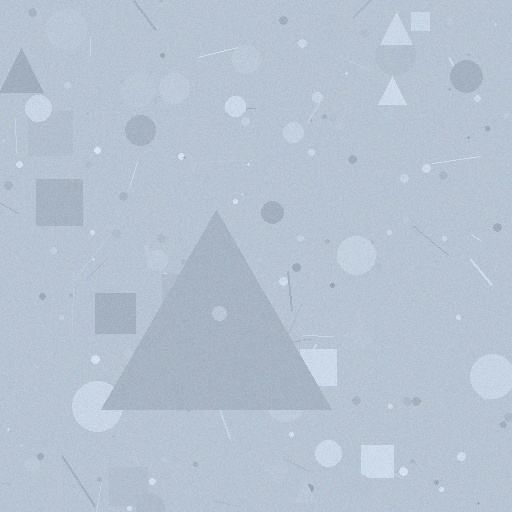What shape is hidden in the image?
A triangle is hidden in the image.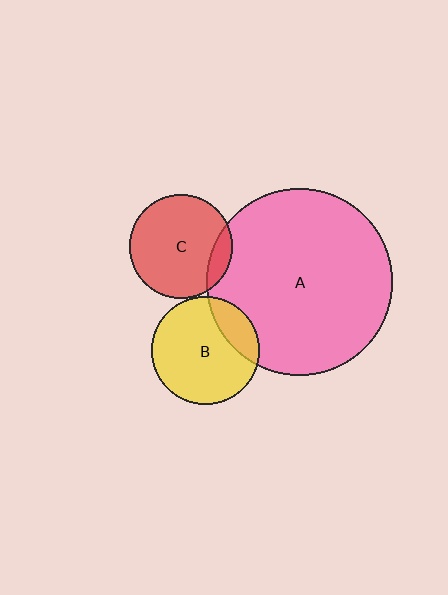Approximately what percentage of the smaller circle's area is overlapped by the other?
Approximately 10%.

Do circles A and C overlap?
Yes.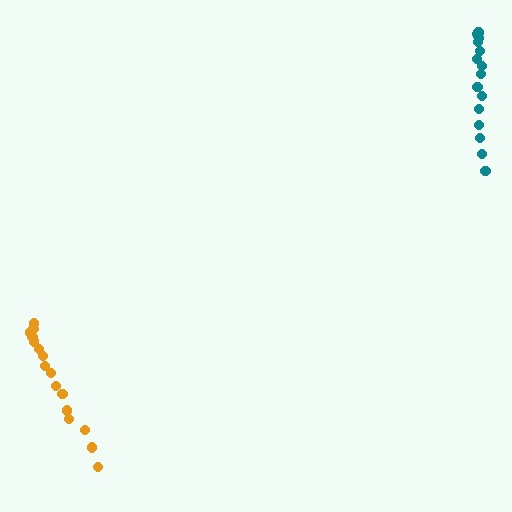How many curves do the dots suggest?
There are 2 distinct paths.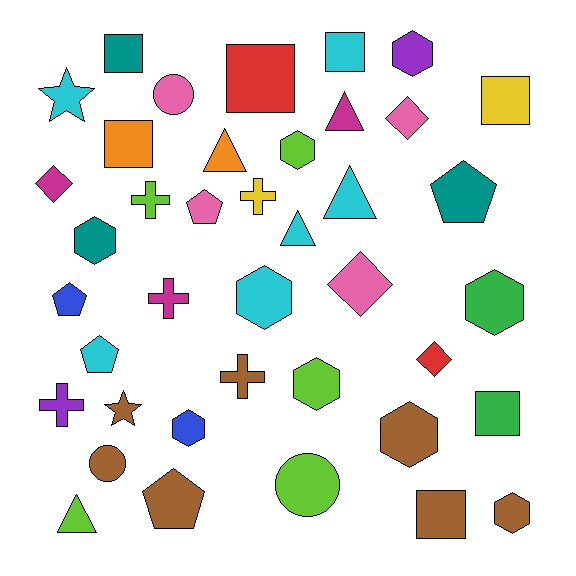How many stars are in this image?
There are 2 stars.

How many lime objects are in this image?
There are 5 lime objects.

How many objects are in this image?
There are 40 objects.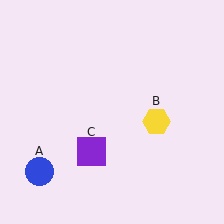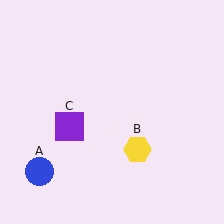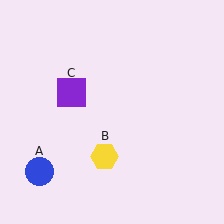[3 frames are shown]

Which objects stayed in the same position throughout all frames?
Blue circle (object A) remained stationary.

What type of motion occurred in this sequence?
The yellow hexagon (object B), purple square (object C) rotated clockwise around the center of the scene.